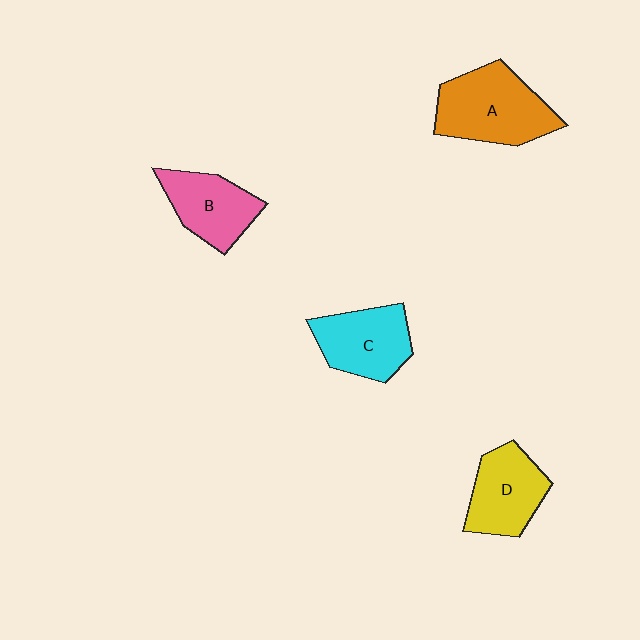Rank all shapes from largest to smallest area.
From largest to smallest: A (orange), C (cyan), D (yellow), B (pink).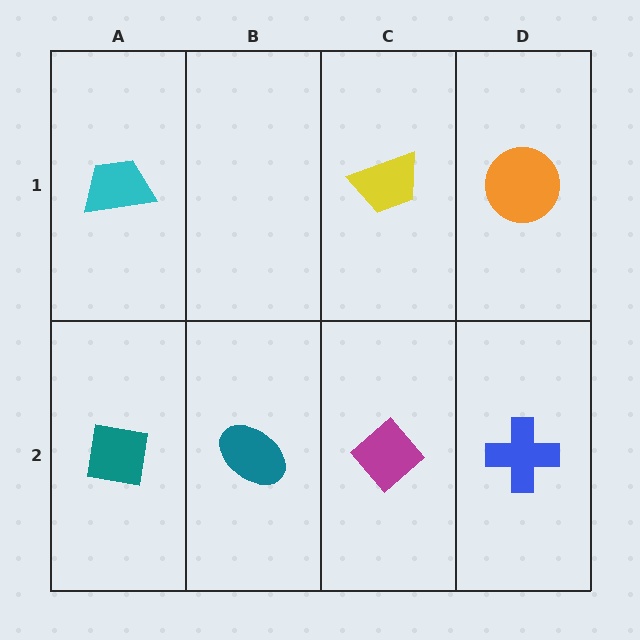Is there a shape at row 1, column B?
No, that cell is empty.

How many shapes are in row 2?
4 shapes.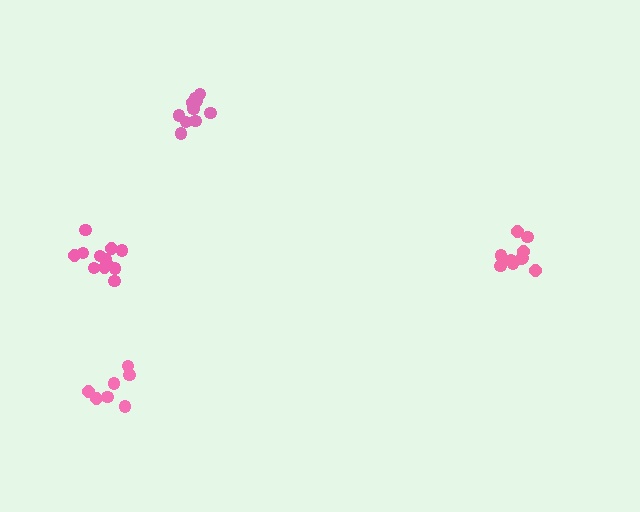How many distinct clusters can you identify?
There are 4 distinct clusters.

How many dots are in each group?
Group 1: 11 dots, Group 2: 10 dots, Group 3: 7 dots, Group 4: 12 dots (40 total).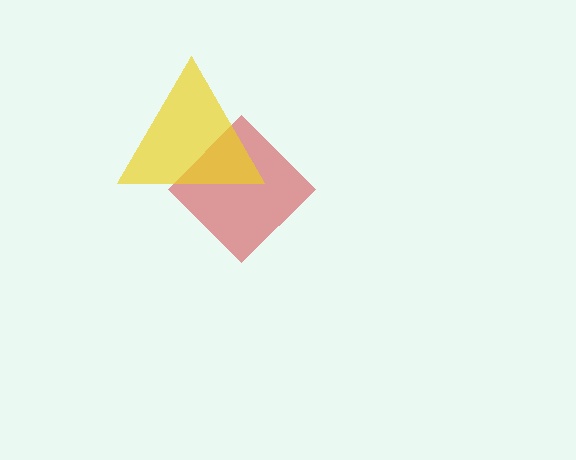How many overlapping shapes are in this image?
There are 2 overlapping shapes in the image.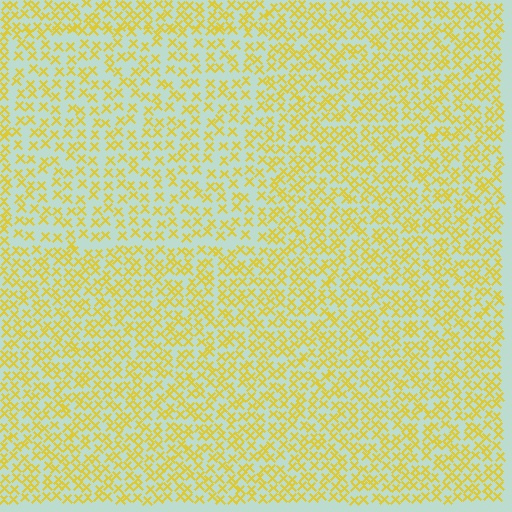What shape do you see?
I see a rectangle.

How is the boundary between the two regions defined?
The boundary is defined by a change in element density (approximately 1.5x ratio). All elements are the same color, size, and shape.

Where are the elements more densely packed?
The elements are more densely packed outside the rectangle boundary.